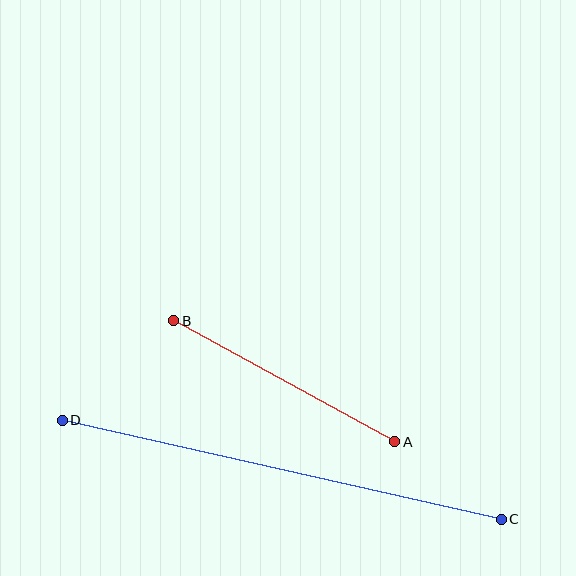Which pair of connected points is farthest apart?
Points C and D are farthest apart.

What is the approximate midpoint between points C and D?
The midpoint is at approximately (282, 470) pixels.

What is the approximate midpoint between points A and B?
The midpoint is at approximately (284, 381) pixels.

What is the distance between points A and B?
The distance is approximately 252 pixels.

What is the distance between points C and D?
The distance is approximately 450 pixels.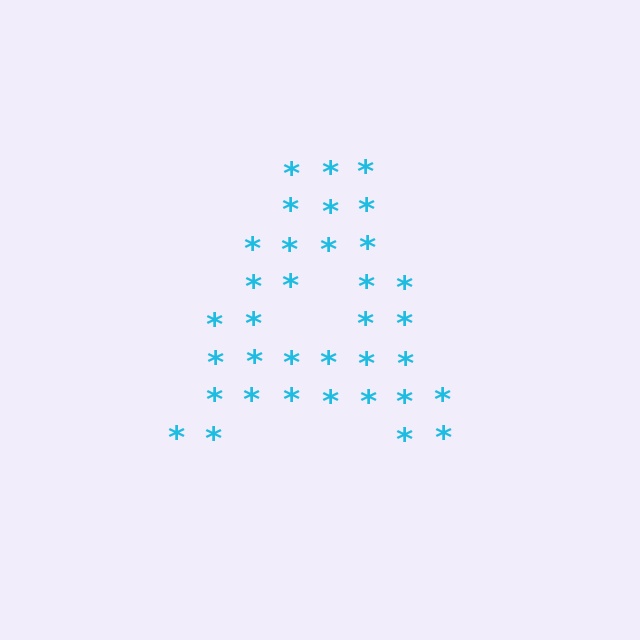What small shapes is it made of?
It is made of small asterisks.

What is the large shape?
The large shape is the letter A.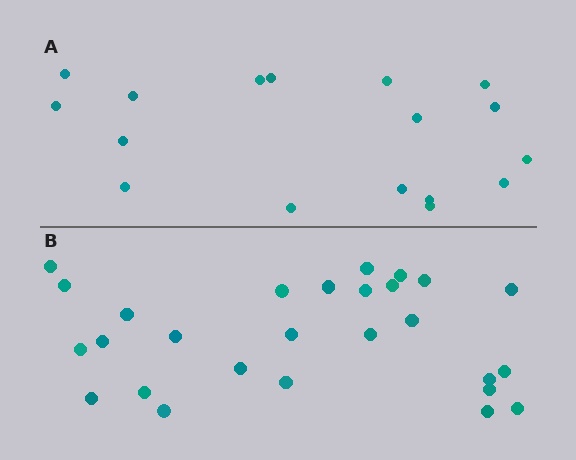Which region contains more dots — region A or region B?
Region B (the bottom region) has more dots.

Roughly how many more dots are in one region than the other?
Region B has roughly 10 or so more dots than region A.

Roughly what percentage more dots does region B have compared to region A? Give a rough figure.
About 60% more.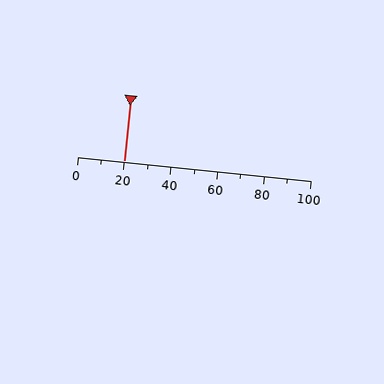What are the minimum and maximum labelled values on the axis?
The axis runs from 0 to 100.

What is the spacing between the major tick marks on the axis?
The major ticks are spaced 20 apart.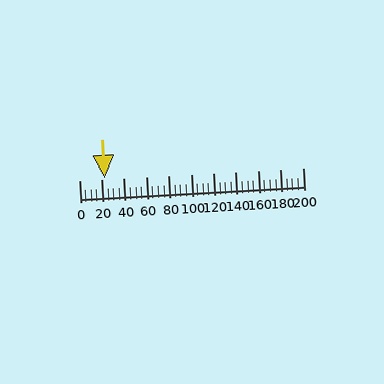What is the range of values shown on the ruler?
The ruler shows values from 0 to 200.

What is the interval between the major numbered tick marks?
The major tick marks are spaced 20 units apart.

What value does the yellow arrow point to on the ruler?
The yellow arrow points to approximately 23.